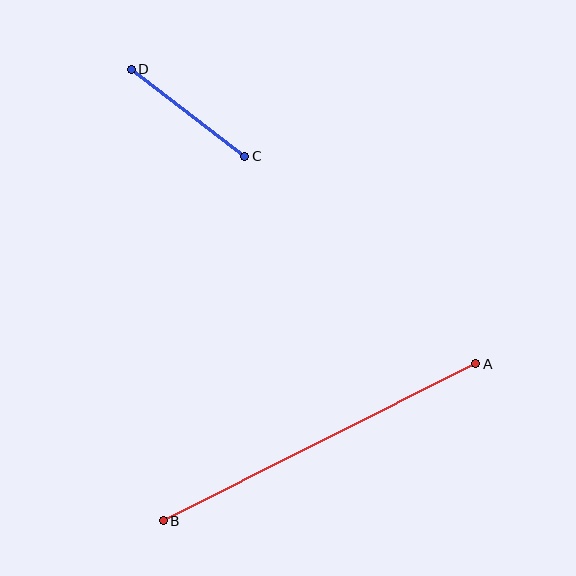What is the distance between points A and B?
The distance is approximately 350 pixels.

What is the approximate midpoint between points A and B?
The midpoint is at approximately (320, 442) pixels.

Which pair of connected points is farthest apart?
Points A and B are farthest apart.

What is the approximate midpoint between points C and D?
The midpoint is at approximately (188, 113) pixels.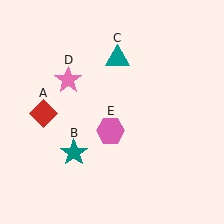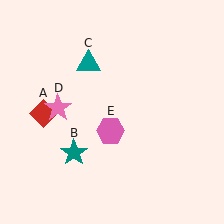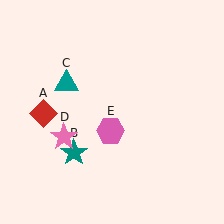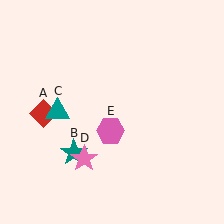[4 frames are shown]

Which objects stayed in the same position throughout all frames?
Red diamond (object A) and teal star (object B) and pink hexagon (object E) remained stationary.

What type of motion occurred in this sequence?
The teal triangle (object C), pink star (object D) rotated counterclockwise around the center of the scene.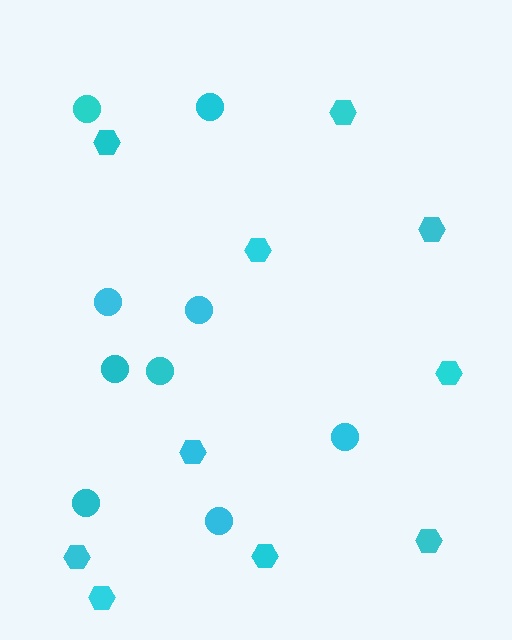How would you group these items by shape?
There are 2 groups: one group of hexagons (10) and one group of circles (9).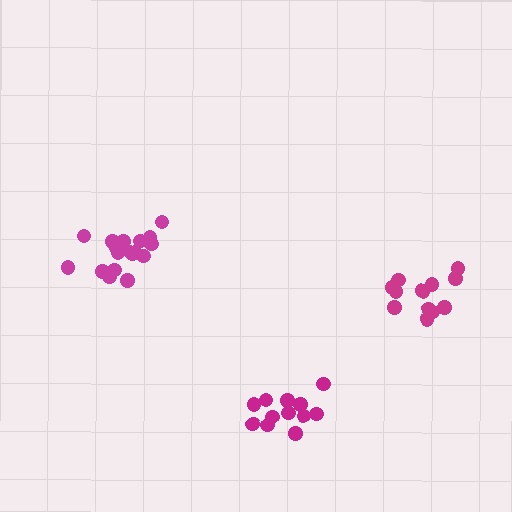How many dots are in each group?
Group 1: 18 dots, Group 2: 12 dots, Group 3: 12 dots (42 total).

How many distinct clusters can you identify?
There are 3 distinct clusters.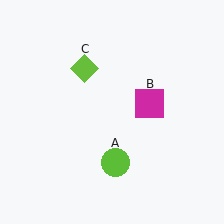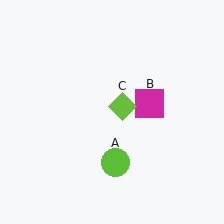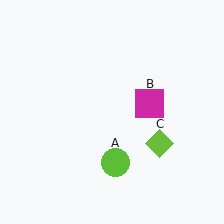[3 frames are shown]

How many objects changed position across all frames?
1 object changed position: lime diamond (object C).